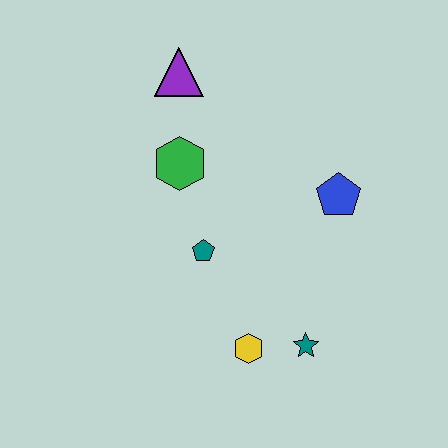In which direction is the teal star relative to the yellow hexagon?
The teal star is to the right of the yellow hexagon.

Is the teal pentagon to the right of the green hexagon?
Yes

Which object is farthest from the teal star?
The purple triangle is farthest from the teal star.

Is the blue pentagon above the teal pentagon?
Yes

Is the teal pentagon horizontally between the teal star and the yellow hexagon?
No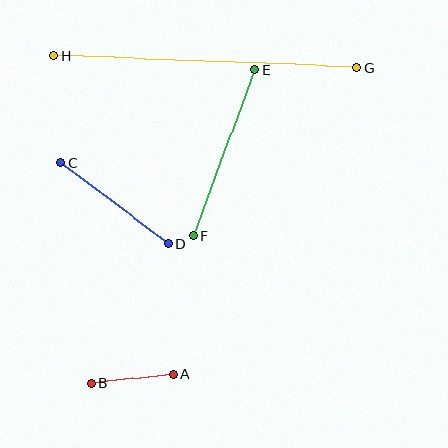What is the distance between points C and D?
The distance is approximately 134 pixels.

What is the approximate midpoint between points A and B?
The midpoint is at approximately (132, 379) pixels.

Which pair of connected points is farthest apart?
Points G and H are farthest apart.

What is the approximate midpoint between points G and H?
The midpoint is at approximately (205, 61) pixels.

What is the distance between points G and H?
The distance is approximately 303 pixels.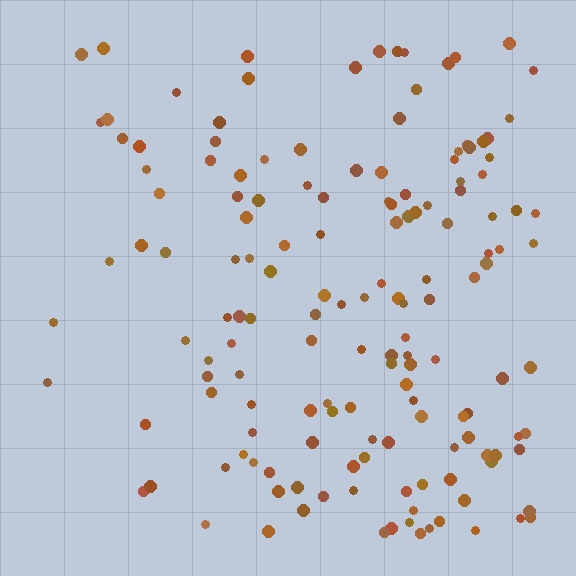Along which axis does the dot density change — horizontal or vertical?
Horizontal.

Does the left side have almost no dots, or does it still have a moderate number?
Still a moderate number, just noticeably fewer than the right.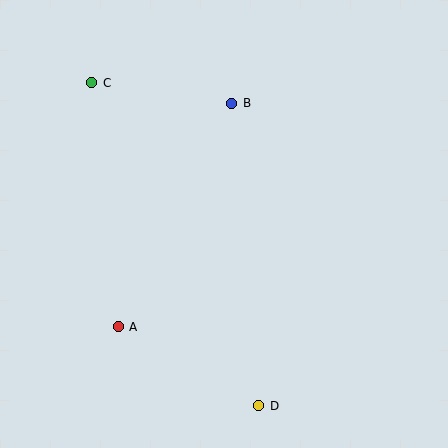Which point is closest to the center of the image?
Point B at (232, 103) is closest to the center.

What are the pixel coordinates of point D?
Point D is at (259, 406).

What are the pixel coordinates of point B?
Point B is at (232, 103).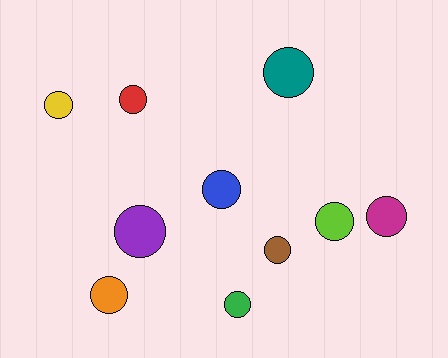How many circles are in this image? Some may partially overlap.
There are 10 circles.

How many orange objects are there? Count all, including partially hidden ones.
There is 1 orange object.